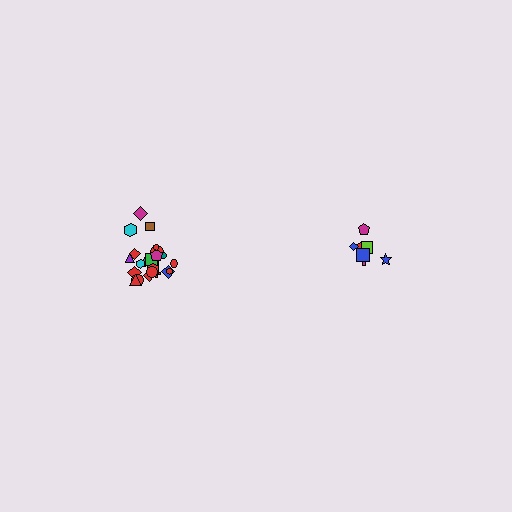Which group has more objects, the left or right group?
The left group.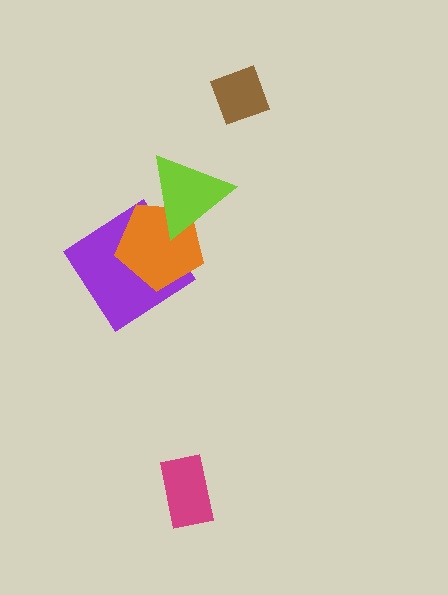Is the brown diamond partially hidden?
No, no other shape covers it.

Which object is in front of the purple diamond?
The orange pentagon is in front of the purple diamond.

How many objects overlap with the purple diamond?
1 object overlaps with the purple diamond.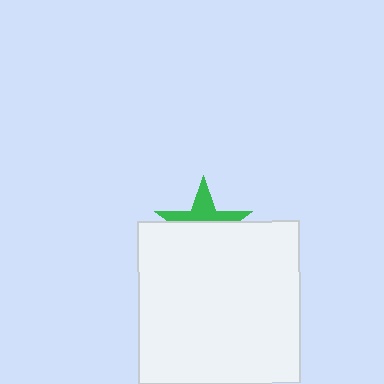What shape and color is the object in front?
The object in front is a white square.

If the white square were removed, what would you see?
You would see the complete green star.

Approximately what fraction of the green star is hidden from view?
Roughly 58% of the green star is hidden behind the white square.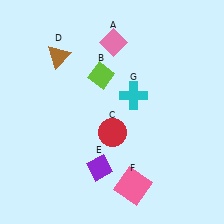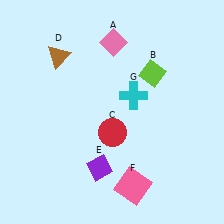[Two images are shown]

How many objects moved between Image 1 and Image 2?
1 object moved between the two images.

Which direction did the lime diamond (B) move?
The lime diamond (B) moved right.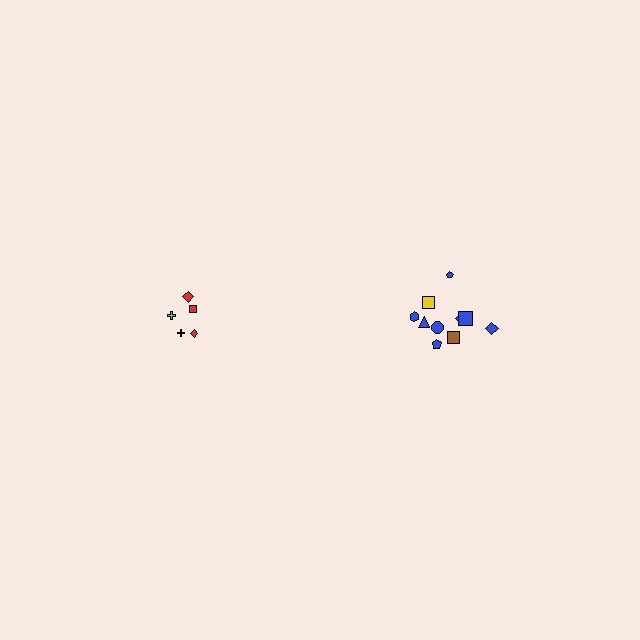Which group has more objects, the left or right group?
The right group.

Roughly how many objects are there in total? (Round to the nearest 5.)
Roughly 15 objects in total.